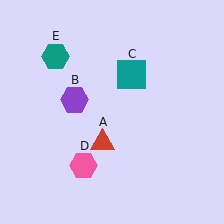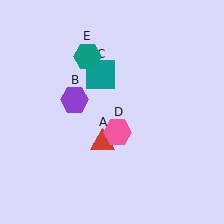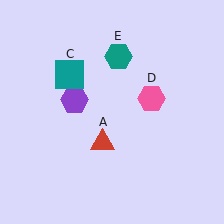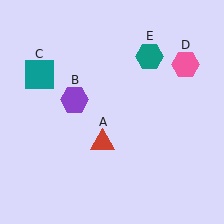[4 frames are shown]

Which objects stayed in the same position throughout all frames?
Red triangle (object A) and purple hexagon (object B) remained stationary.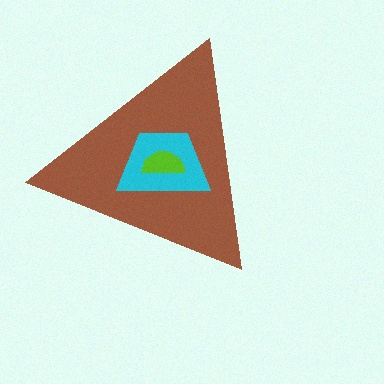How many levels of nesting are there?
3.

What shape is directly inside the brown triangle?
The cyan trapezoid.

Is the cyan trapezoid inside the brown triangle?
Yes.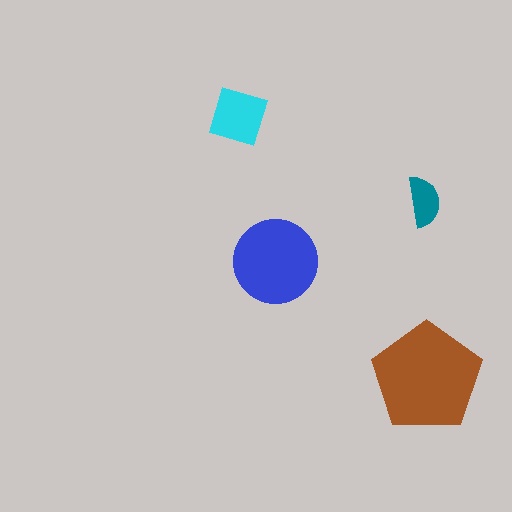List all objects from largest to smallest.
The brown pentagon, the blue circle, the cyan diamond, the teal semicircle.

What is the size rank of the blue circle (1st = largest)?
2nd.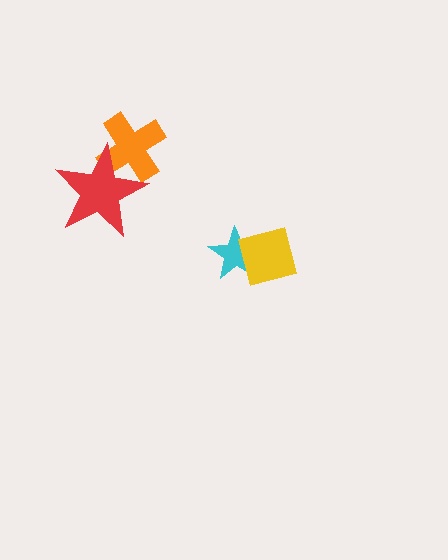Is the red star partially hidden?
No, no other shape covers it.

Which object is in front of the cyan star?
The yellow square is in front of the cyan star.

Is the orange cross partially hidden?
Yes, it is partially covered by another shape.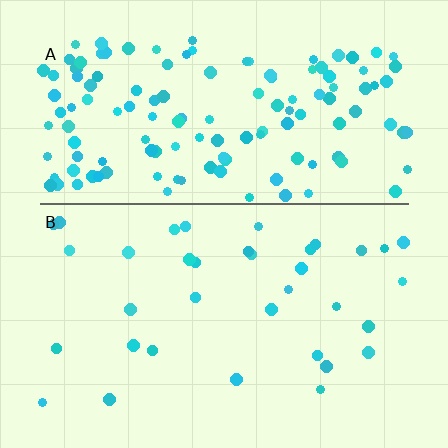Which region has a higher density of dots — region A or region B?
A (the top).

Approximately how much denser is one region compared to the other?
Approximately 3.9× — region A over region B.